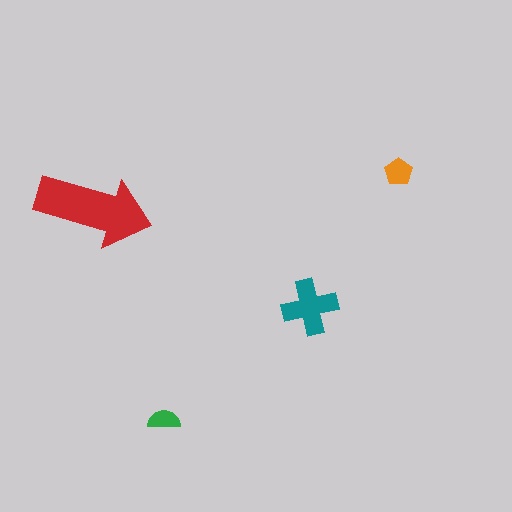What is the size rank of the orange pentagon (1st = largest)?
3rd.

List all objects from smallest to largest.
The green semicircle, the orange pentagon, the teal cross, the red arrow.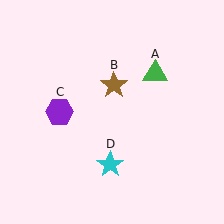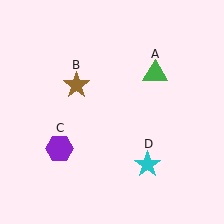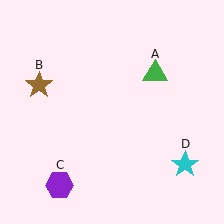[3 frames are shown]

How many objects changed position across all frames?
3 objects changed position: brown star (object B), purple hexagon (object C), cyan star (object D).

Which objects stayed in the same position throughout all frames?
Green triangle (object A) remained stationary.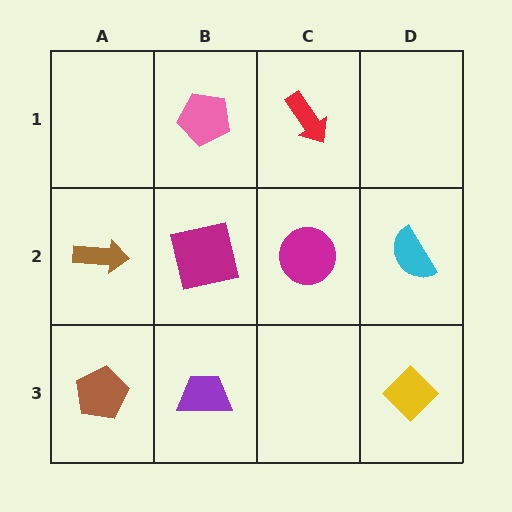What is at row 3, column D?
A yellow diamond.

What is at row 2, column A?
A brown arrow.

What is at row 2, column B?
A magenta square.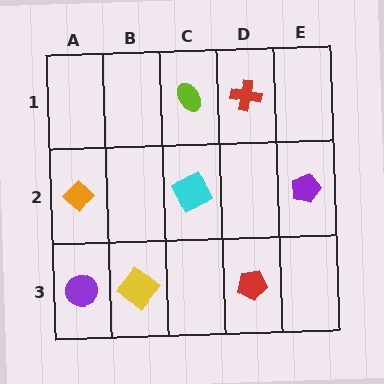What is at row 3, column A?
A purple circle.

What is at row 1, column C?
A lime ellipse.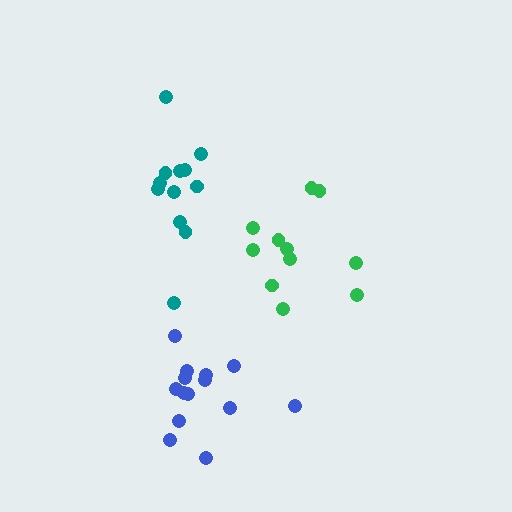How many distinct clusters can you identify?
There are 3 distinct clusters.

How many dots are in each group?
Group 1: 12 dots, Group 2: 14 dots, Group 3: 11 dots (37 total).